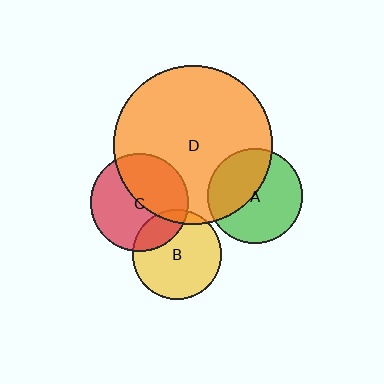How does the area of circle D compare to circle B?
Approximately 3.2 times.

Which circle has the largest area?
Circle D (orange).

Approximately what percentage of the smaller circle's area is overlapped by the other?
Approximately 45%.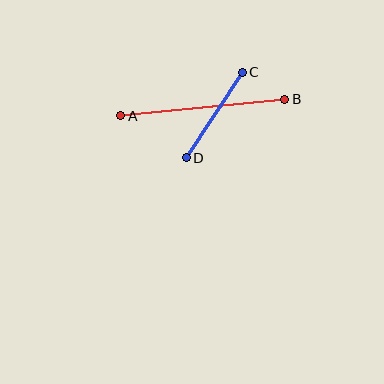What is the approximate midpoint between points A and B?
The midpoint is at approximately (203, 107) pixels.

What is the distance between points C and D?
The distance is approximately 102 pixels.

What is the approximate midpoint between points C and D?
The midpoint is at approximately (214, 115) pixels.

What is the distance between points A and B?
The distance is approximately 165 pixels.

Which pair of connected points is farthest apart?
Points A and B are farthest apart.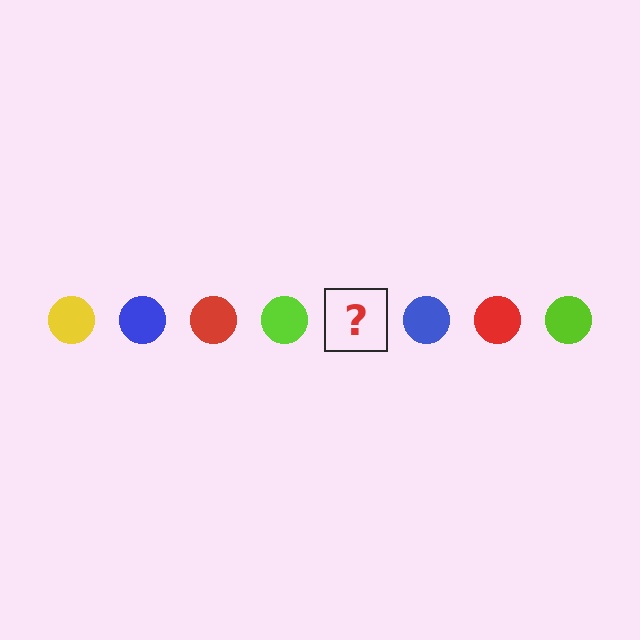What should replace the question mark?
The question mark should be replaced with a yellow circle.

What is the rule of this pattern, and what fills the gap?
The rule is that the pattern cycles through yellow, blue, red, lime circles. The gap should be filled with a yellow circle.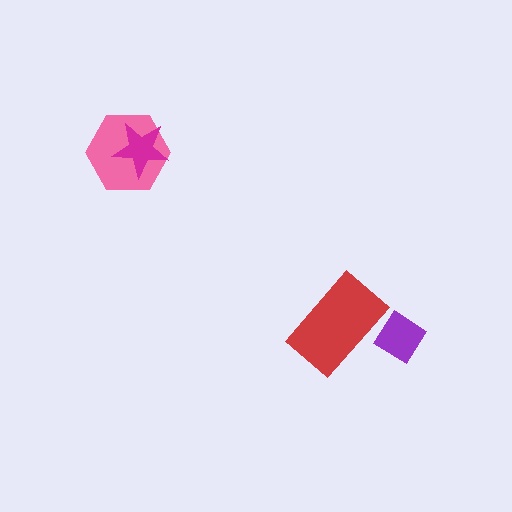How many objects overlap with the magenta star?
1 object overlaps with the magenta star.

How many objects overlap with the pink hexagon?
1 object overlaps with the pink hexagon.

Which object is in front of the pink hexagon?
The magenta star is in front of the pink hexagon.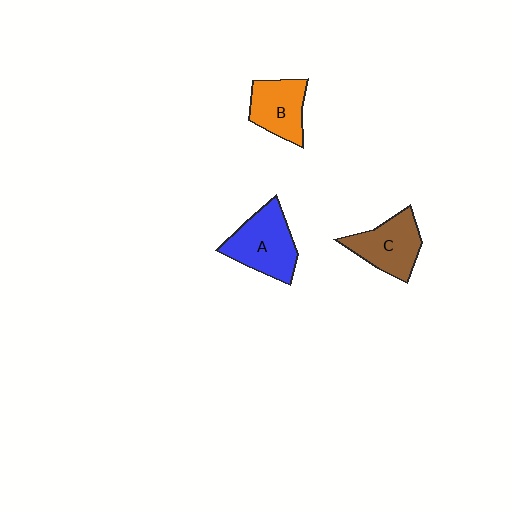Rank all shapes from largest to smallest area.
From largest to smallest: A (blue), C (brown), B (orange).